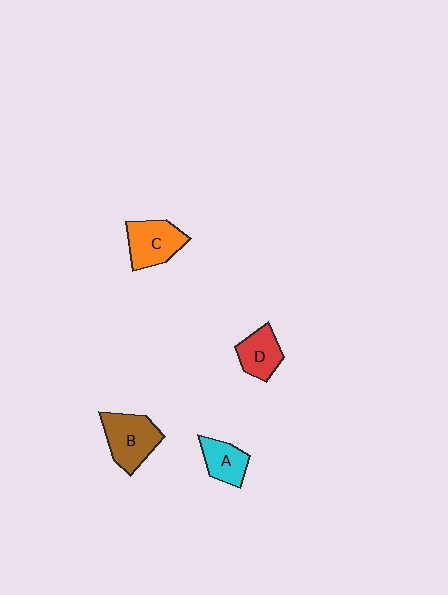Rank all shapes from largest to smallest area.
From largest to smallest: B (brown), C (orange), D (red), A (cyan).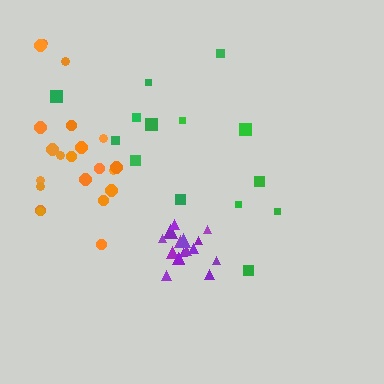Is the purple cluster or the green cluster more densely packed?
Purple.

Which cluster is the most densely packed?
Purple.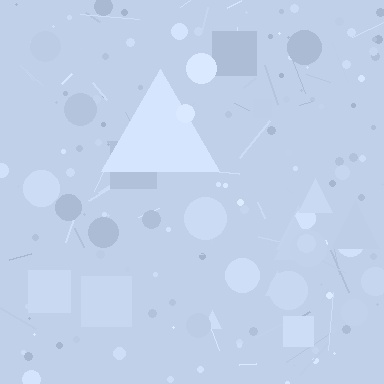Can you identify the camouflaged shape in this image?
The camouflaged shape is a triangle.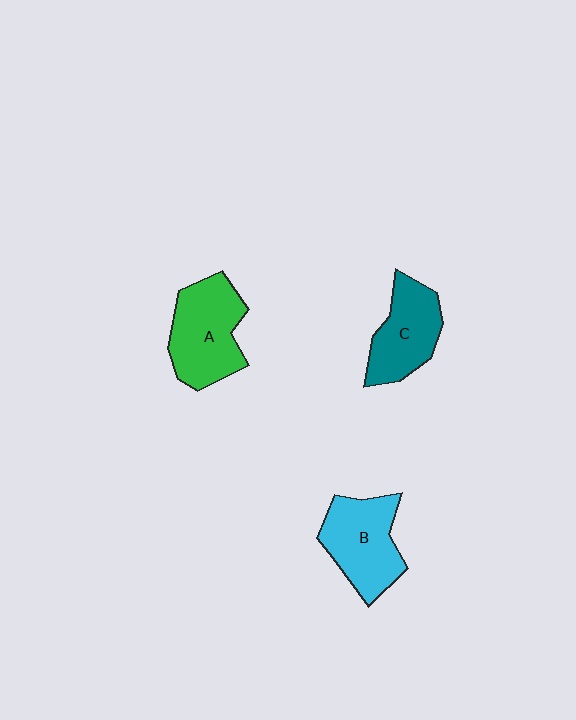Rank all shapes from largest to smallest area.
From largest to smallest: A (green), B (cyan), C (teal).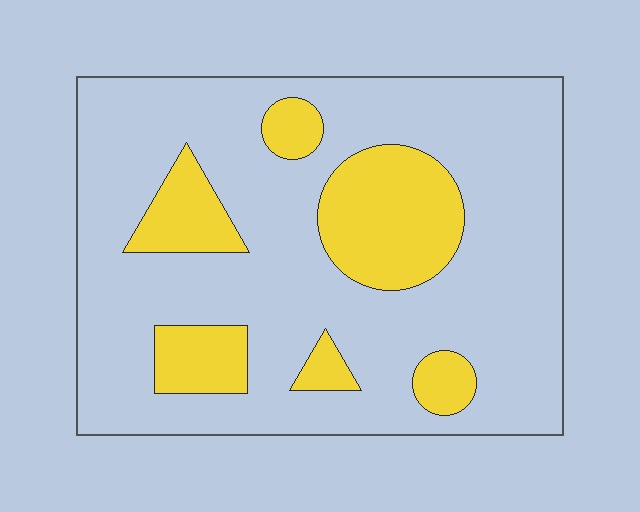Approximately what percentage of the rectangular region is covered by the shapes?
Approximately 25%.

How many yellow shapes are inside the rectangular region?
6.